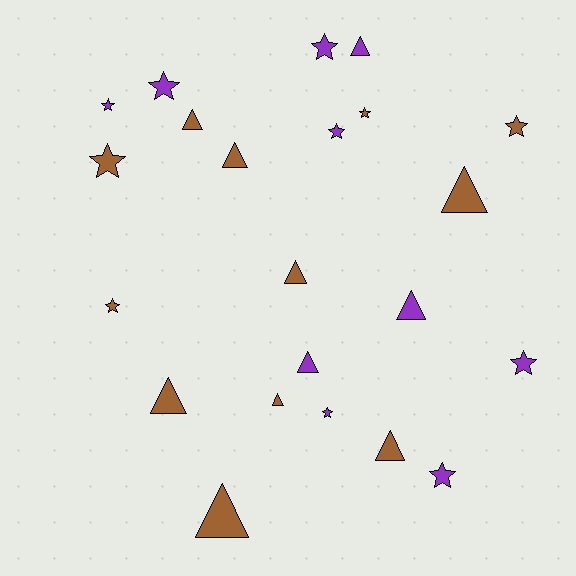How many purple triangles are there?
There are 3 purple triangles.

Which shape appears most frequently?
Star, with 11 objects.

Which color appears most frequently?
Brown, with 12 objects.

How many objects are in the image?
There are 22 objects.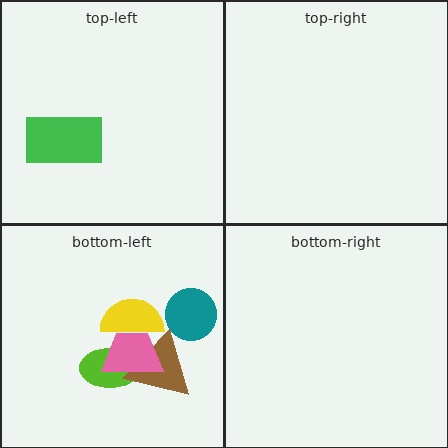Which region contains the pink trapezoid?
The bottom-left region.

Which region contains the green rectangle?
The top-left region.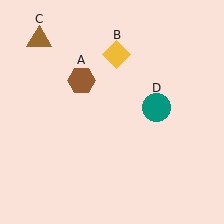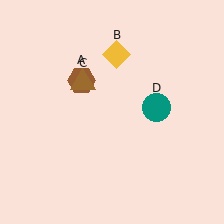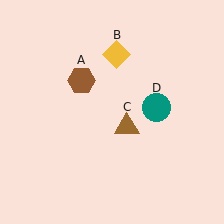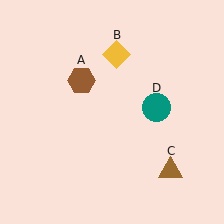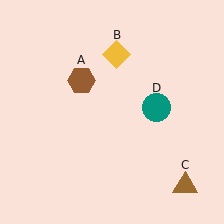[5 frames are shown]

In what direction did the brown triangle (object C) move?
The brown triangle (object C) moved down and to the right.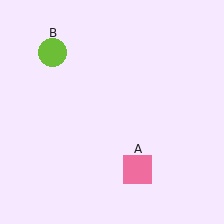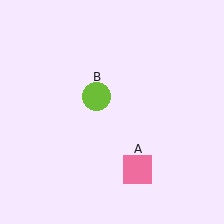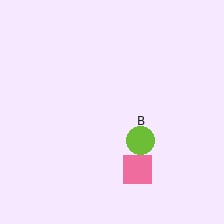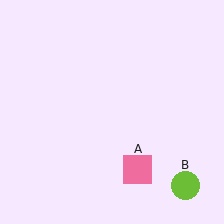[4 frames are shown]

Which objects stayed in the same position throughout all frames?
Pink square (object A) remained stationary.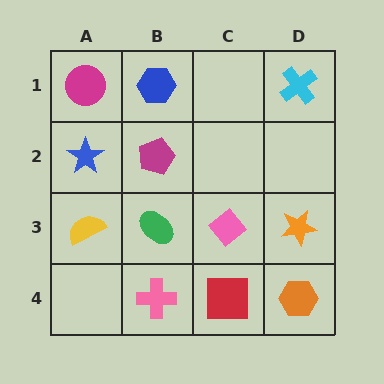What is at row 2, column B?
A magenta pentagon.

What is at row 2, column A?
A blue star.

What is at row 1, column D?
A cyan cross.